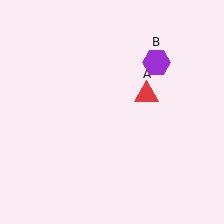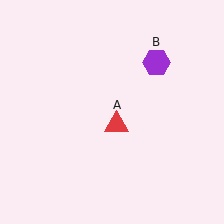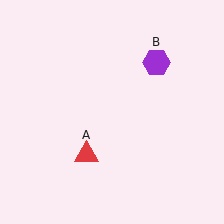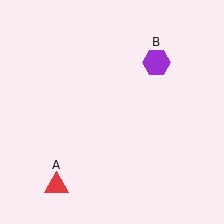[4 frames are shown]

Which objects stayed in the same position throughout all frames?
Purple hexagon (object B) remained stationary.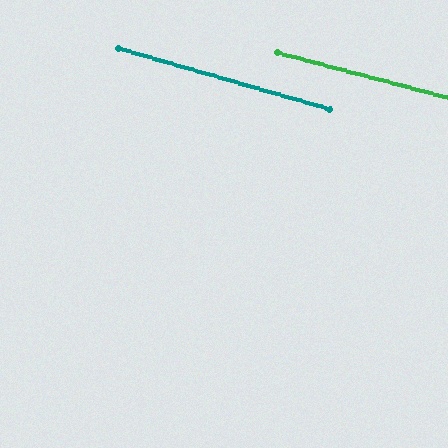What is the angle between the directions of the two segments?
Approximately 1 degree.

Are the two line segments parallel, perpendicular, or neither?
Parallel — their directions differ by only 1.1°.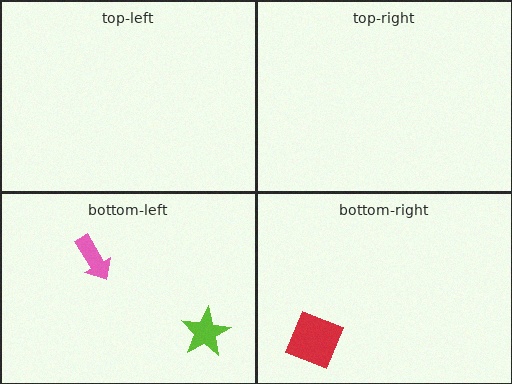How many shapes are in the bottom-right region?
1.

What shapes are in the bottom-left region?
The pink arrow, the lime star.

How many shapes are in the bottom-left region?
2.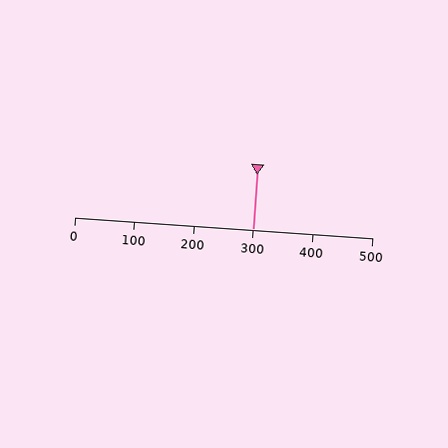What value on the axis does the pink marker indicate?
The marker indicates approximately 300.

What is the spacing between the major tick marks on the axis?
The major ticks are spaced 100 apart.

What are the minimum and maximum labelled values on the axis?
The axis runs from 0 to 500.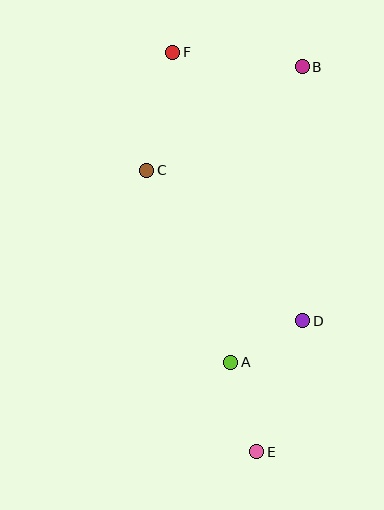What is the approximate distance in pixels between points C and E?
The distance between C and E is approximately 302 pixels.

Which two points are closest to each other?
Points A and D are closest to each other.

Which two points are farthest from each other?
Points E and F are farthest from each other.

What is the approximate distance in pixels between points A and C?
The distance between A and C is approximately 210 pixels.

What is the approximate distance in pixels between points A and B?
The distance between A and B is approximately 304 pixels.